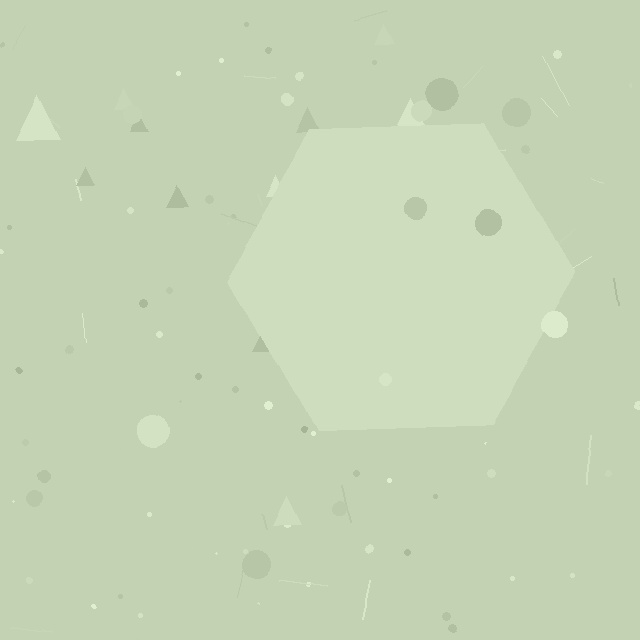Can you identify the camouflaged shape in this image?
The camouflaged shape is a hexagon.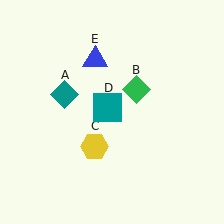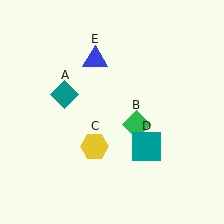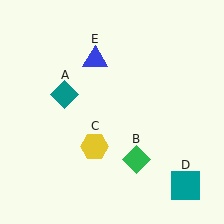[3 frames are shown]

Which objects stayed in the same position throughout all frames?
Teal diamond (object A) and yellow hexagon (object C) and blue triangle (object E) remained stationary.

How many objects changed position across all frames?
2 objects changed position: green diamond (object B), teal square (object D).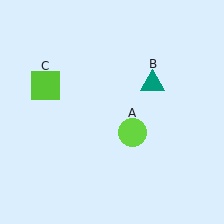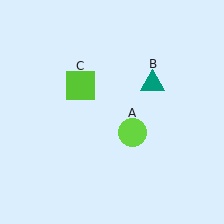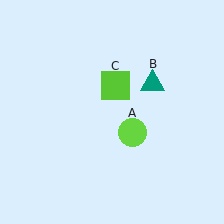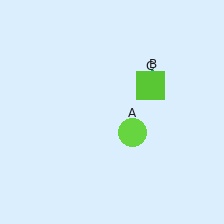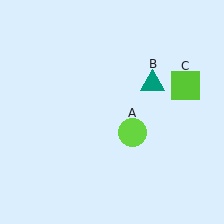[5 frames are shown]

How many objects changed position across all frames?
1 object changed position: lime square (object C).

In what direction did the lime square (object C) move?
The lime square (object C) moved right.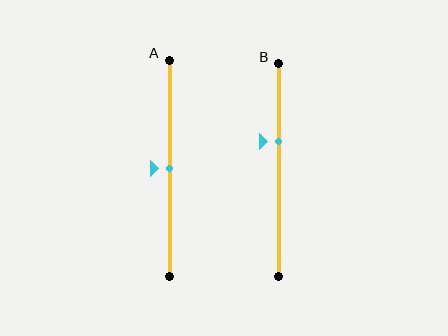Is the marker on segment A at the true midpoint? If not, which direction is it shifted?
Yes, the marker on segment A is at the true midpoint.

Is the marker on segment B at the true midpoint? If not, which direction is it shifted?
No, the marker on segment B is shifted upward by about 13% of the segment length.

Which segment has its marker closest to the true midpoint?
Segment A has its marker closest to the true midpoint.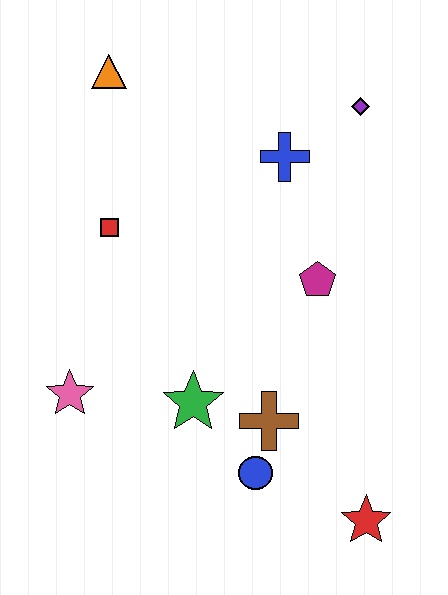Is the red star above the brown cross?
No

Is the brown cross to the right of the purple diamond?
No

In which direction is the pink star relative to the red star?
The pink star is to the left of the red star.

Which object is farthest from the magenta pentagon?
The orange triangle is farthest from the magenta pentagon.